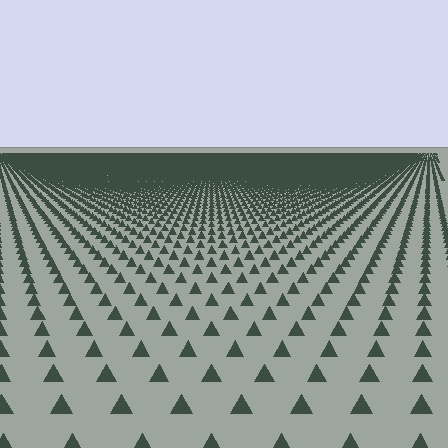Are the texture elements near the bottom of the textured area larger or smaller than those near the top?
Larger. Near the bottom, elements are closer to the viewer and appear at a bigger on-screen size.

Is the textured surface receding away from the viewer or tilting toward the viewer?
The surface is receding away from the viewer. Texture elements get smaller and denser toward the top.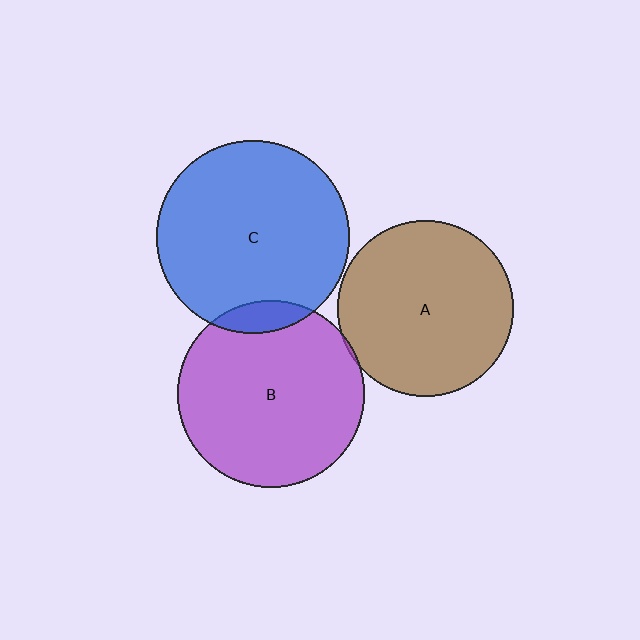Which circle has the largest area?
Circle C (blue).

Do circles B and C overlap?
Yes.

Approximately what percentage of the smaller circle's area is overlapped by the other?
Approximately 10%.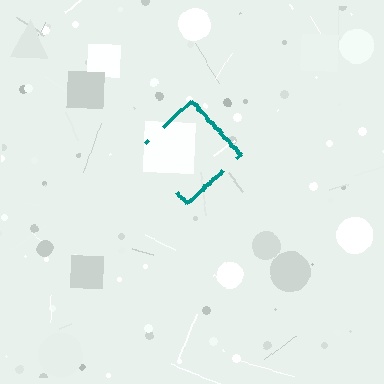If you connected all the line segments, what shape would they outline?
They would outline a diamond.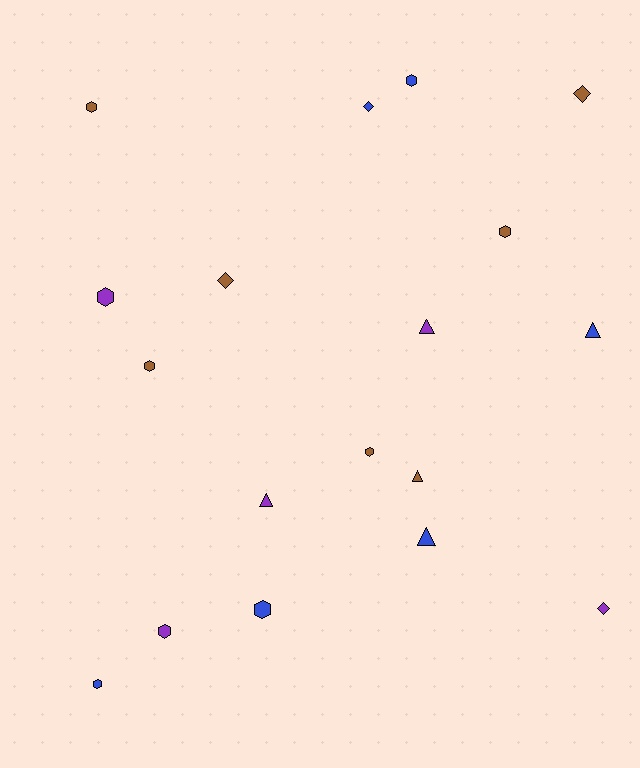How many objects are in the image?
There are 18 objects.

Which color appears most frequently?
Brown, with 7 objects.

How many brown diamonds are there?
There are 2 brown diamonds.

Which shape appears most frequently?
Hexagon, with 9 objects.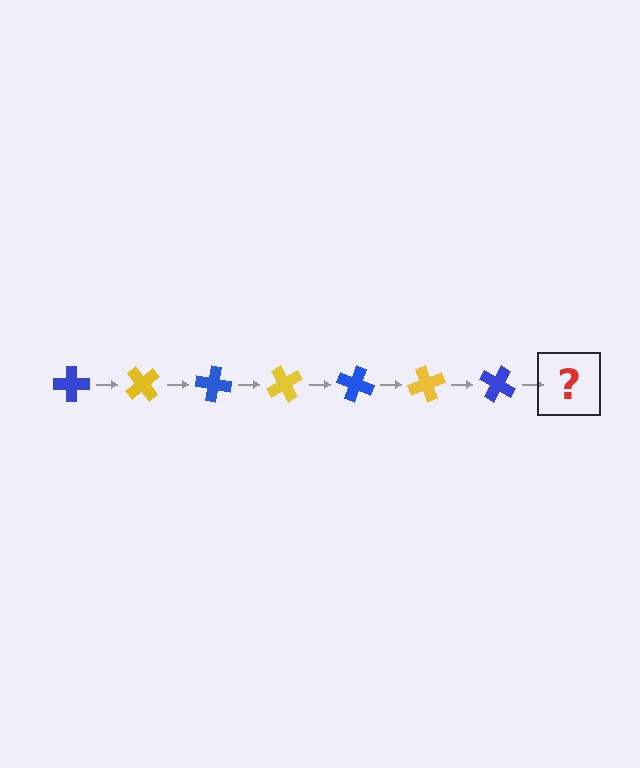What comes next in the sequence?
The next element should be a yellow cross, rotated 350 degrees from the start.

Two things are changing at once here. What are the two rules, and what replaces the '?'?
The two rules are that it rotates 50 degrees each step and the color cycles through blue and yellow. The '?' should be a yellow cross, rotated 350 degrees from the start.